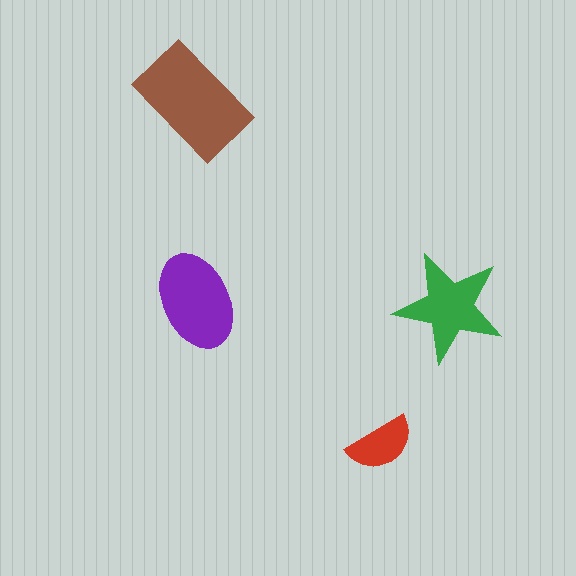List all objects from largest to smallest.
The brown rectangle, the purple ellipse, the green star, the red semicircle.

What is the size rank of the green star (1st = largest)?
3rd.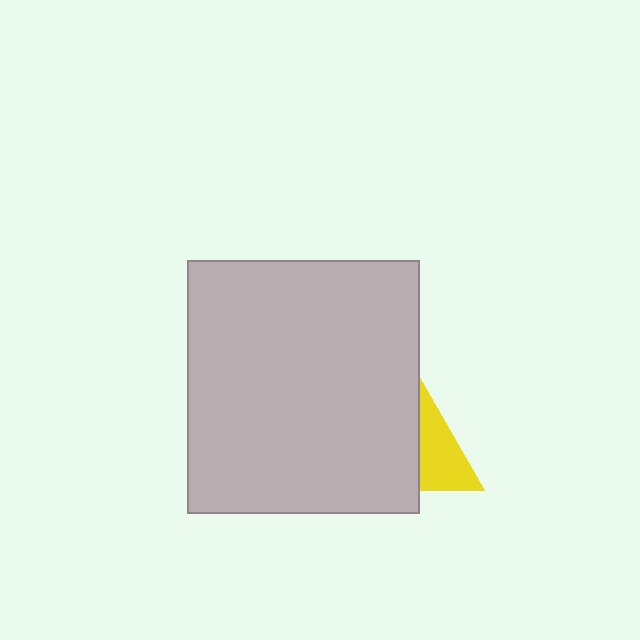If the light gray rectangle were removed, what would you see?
You would see the complete yellow triangle.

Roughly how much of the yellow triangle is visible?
About half of it is visible (roughly 49%).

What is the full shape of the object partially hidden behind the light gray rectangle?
The partially hidden object is a yellow triangle.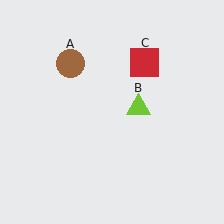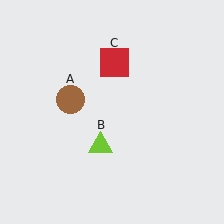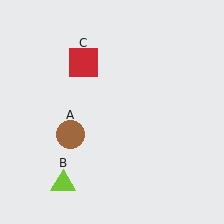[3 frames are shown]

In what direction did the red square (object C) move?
The red square (object C) moved left.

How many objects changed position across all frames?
3 objects changed position: brown circle (object A), lime triangle (object B), red square (object C).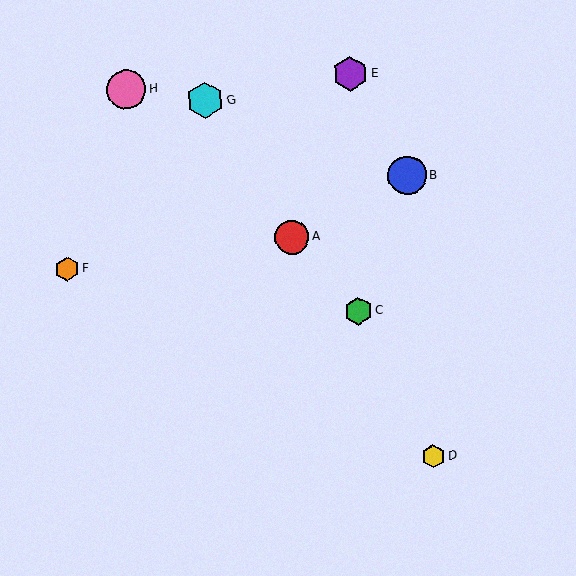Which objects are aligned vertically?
Objects C, E are aligned vertically.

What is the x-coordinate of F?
Object F is at x≈67.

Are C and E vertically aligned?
Yes, both are at x≈358.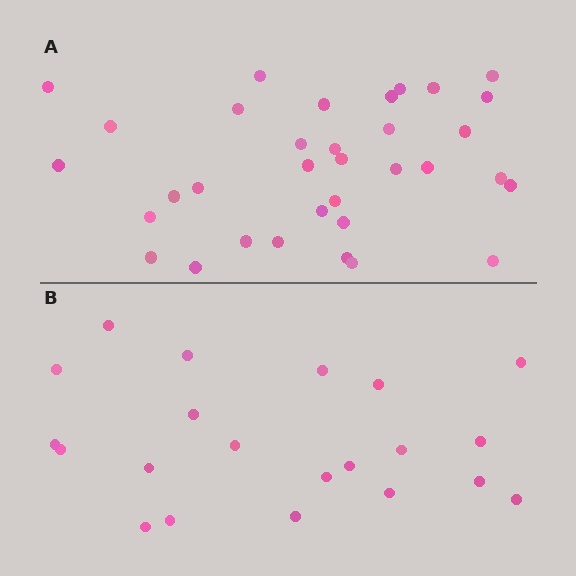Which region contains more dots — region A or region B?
Region A (the top region) has more dots.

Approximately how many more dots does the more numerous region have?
Region A has approximately 15 more dots than region B.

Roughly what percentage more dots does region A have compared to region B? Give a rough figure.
About 60% more.